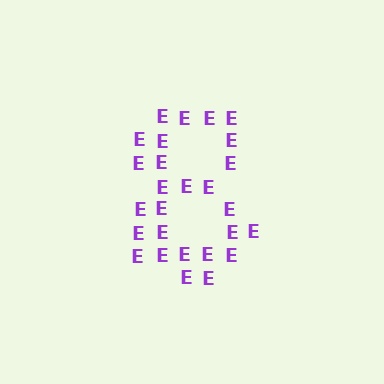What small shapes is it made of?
It is made of small letter E's.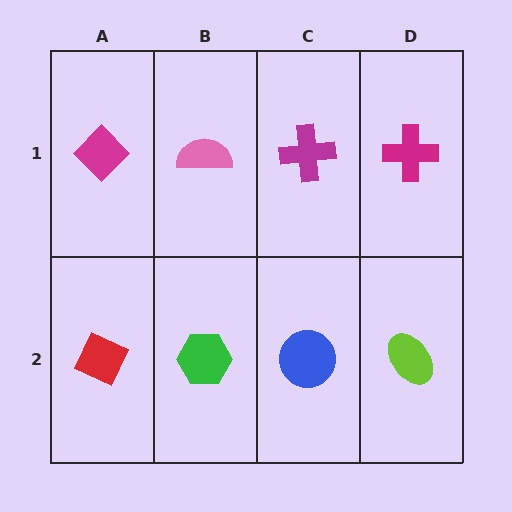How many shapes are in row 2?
4 shapes.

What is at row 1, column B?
A pink semicircle.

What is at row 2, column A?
A red diamond.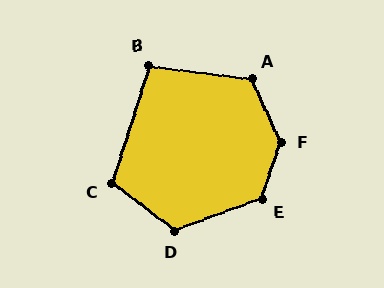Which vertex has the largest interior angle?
F, at approximately 137 degrees.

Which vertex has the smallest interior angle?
B, at approximately 101 degrees.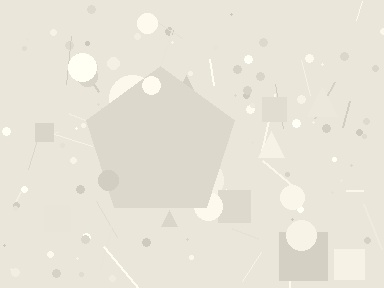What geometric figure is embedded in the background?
A pentagon is embedded in the background.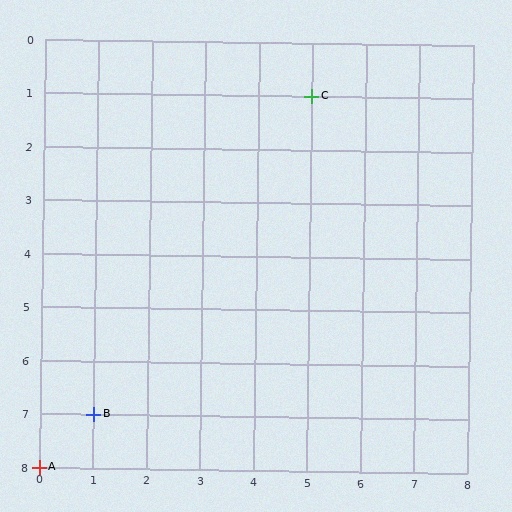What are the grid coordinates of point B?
Point B is at grid coordinates (1, 7).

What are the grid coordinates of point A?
Point A is at grid coordinates (0, 8).